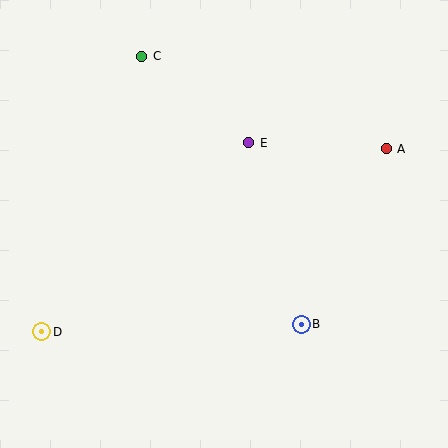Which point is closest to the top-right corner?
Point A is closest to the top-right corner.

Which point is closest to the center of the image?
Point E at (249, 143) is closest to the center.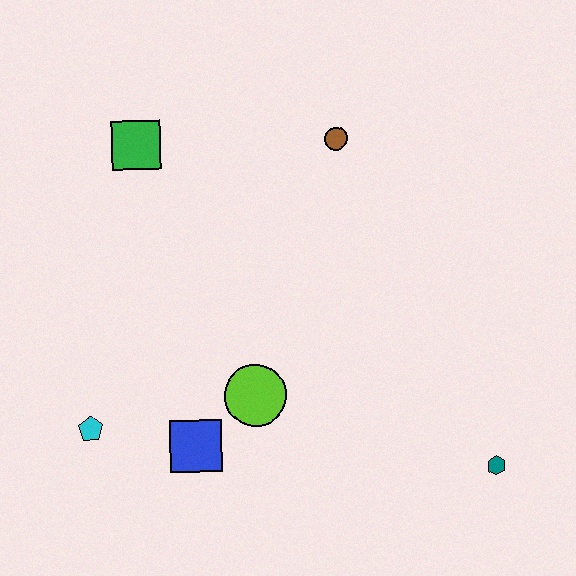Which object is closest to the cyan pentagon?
The blue square is closest to the cyan pentagon.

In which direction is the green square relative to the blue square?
The green square is above the blue square.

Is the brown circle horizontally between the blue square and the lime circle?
No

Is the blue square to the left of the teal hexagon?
Yes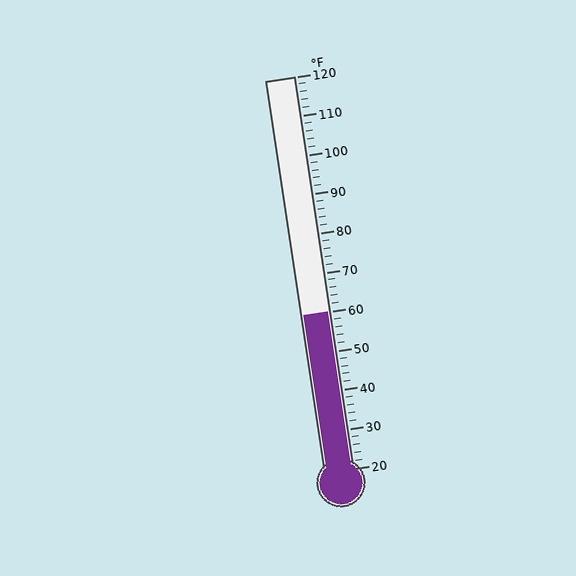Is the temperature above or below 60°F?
The temperature is at 60°F.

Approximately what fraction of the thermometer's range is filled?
The thermometer is filled to approximately 40% of its range.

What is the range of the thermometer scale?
The thermometer scale ranges from 20°F to 120°F.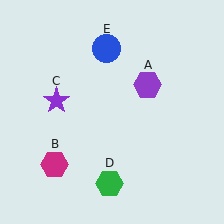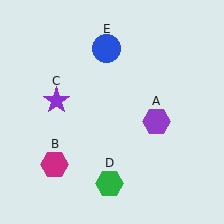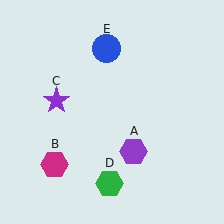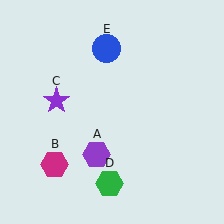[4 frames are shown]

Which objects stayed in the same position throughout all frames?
Magenta hexagon (object B) and purple star (object C) and green hexagon (object D) and blue circle (object E) remained stationary.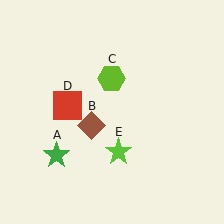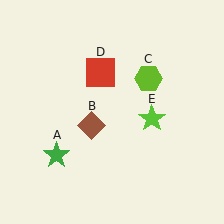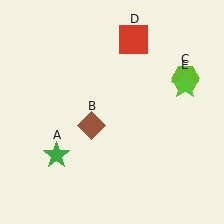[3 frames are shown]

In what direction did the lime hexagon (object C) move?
The lime hexagon (object C) moved right.